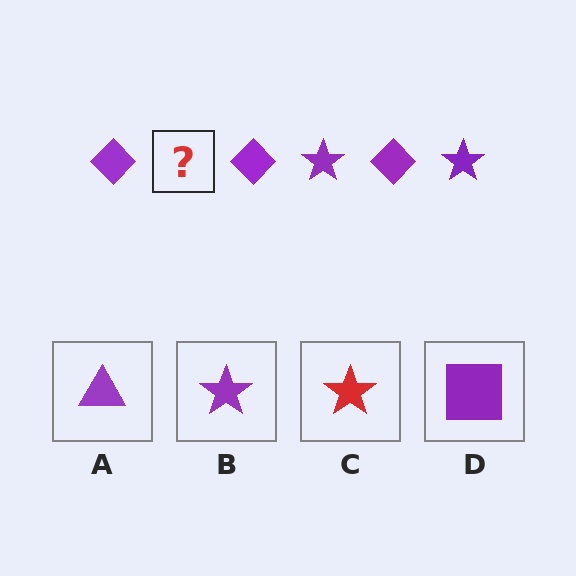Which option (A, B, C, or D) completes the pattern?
B.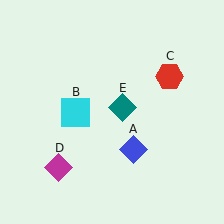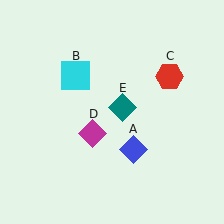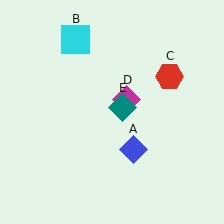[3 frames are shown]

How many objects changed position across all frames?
2 objects changed position: cyan square (object B), magenta diamond (object D).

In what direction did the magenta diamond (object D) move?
The magenta diamond (object D) moved up and to the right.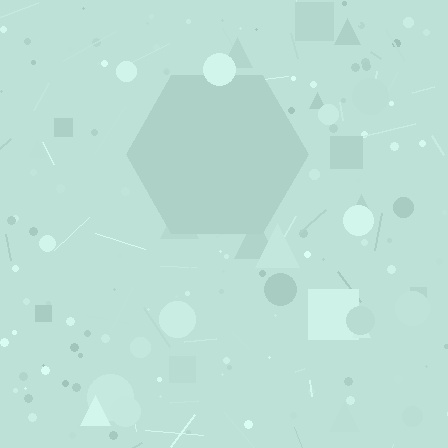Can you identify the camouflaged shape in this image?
The camouflaged shape is a hexagon.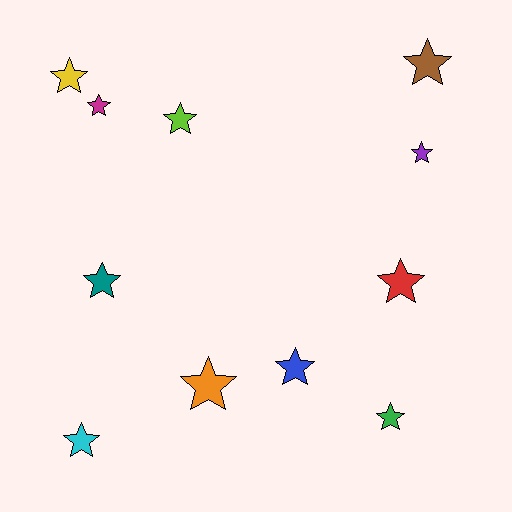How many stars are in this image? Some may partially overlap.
There are 11 stars.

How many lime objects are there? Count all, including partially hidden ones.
There is 1 lime object.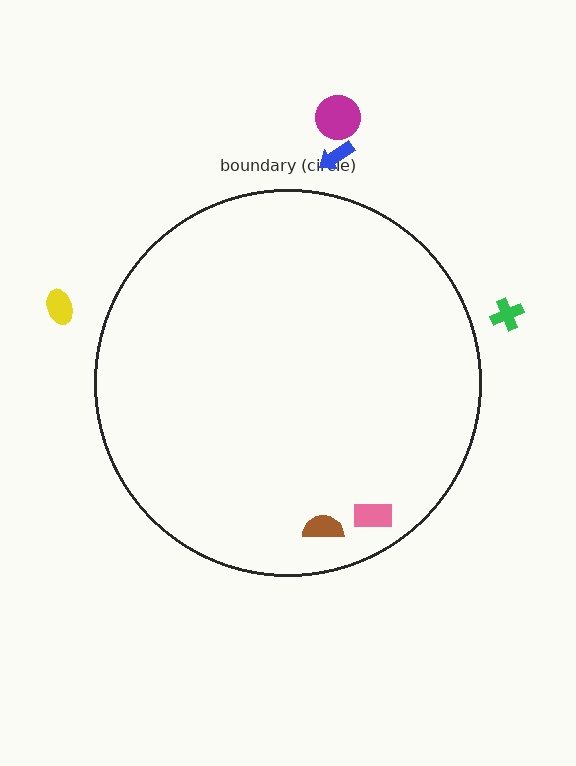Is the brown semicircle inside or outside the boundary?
Inside.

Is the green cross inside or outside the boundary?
Outside.